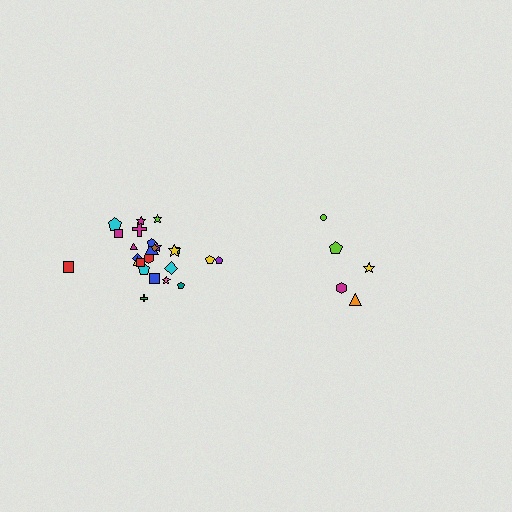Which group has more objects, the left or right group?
The left group.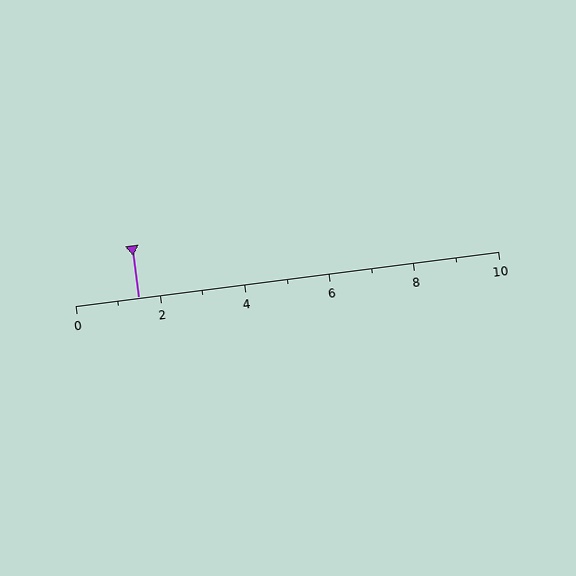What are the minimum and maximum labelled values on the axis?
The axis runs from 0 to 10.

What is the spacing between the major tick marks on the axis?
The major ticks are spaced 2 apart.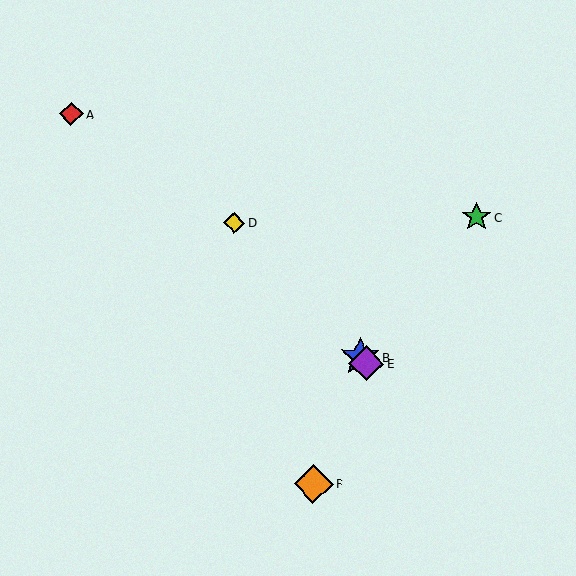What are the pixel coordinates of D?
Object D is at (234, 223).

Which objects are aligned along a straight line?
Objects B, D, E are aligned along a straight line.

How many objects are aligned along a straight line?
3 objects (B, D, E) are aligned along a straight line.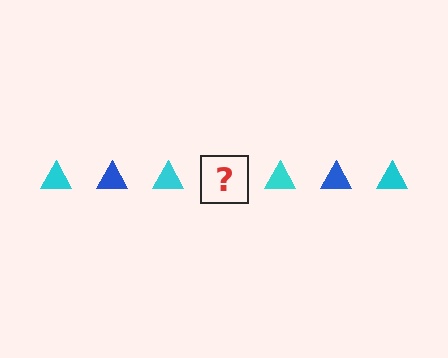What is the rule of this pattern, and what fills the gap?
The rule is that the pattern cycles through cyan, blue triangles. The gap should be filled with a blue triangle.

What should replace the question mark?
The question mark should be replaced with a blue triangle.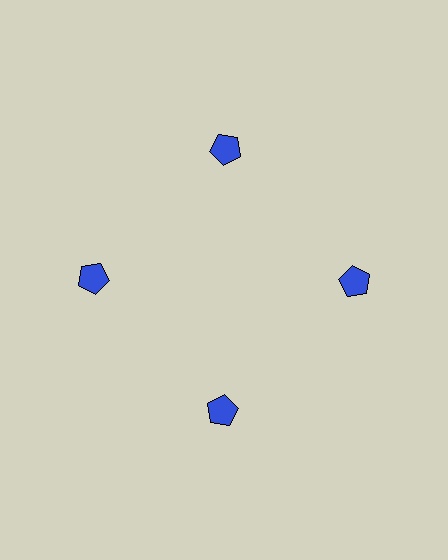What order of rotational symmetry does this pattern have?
This pattern has 4-fold rotational symmetry.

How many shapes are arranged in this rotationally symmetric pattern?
There are 4 shapes, arranged in 4 groups of 1.